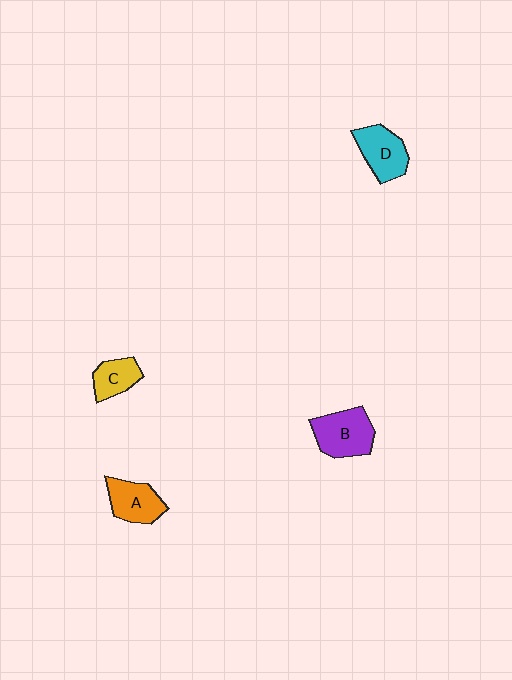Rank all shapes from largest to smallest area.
From largest to smallest: B (purple), D (cyan), A (orange), C (yellow).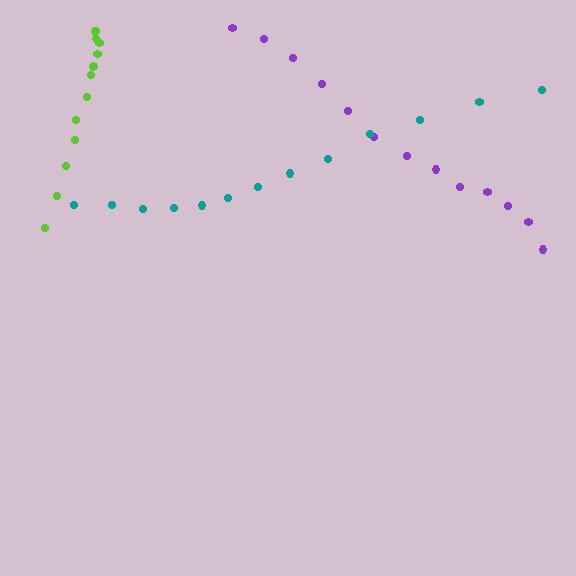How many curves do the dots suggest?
There are 3 distinct paths.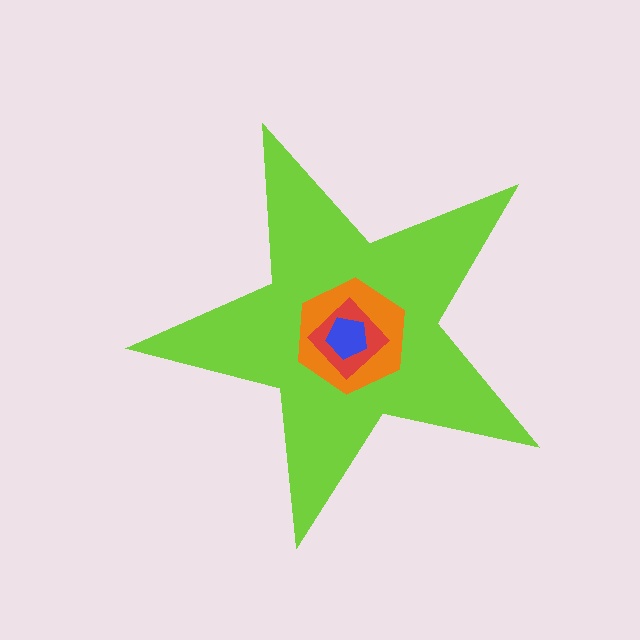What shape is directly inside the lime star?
The orange hexagon.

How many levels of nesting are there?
4.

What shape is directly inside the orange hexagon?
The red diamond.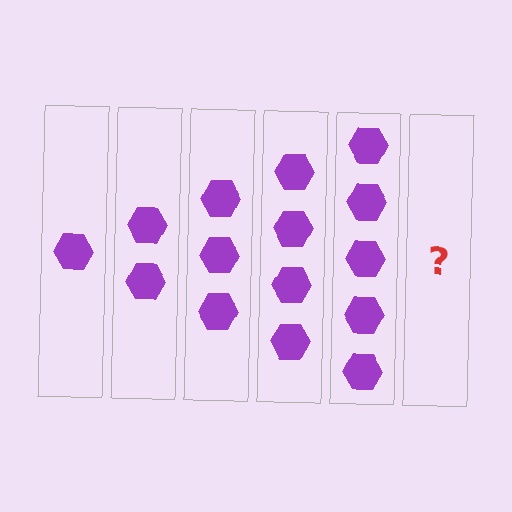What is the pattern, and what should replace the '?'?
The pattern is that each step adds one more hexagon. The '?' should be 6 hexagons.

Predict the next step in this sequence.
The next step is 6 hexagons.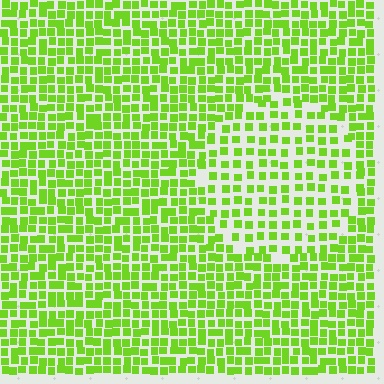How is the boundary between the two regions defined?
The boundary is defined by a change in element density (approximately 1.7x ratio). All elements are the same color, size, and shape.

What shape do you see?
I see a circle.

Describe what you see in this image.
The image contains small lime elements arranged at two different densities. A circle-shaped region is visible where the elements are less densely packed than the surrounding area.